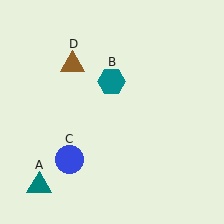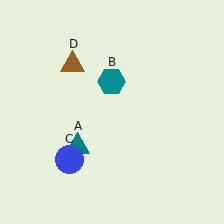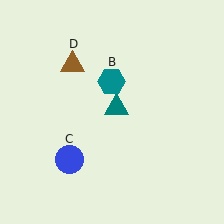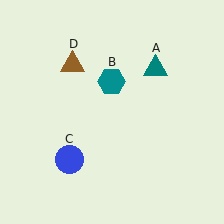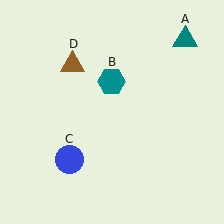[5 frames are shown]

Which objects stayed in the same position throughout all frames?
Teal hexagon (object B) and blue circle (object C) and brown triangle (object D) remained stationary.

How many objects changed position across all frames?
1 object changed position: teal triangle (object A).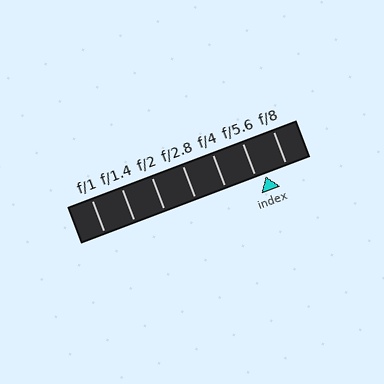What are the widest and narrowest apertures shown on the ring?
The widest aperture shown is f/1 and the narrowest is f/8.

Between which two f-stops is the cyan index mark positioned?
The index mark is between f/5.6 and f/8.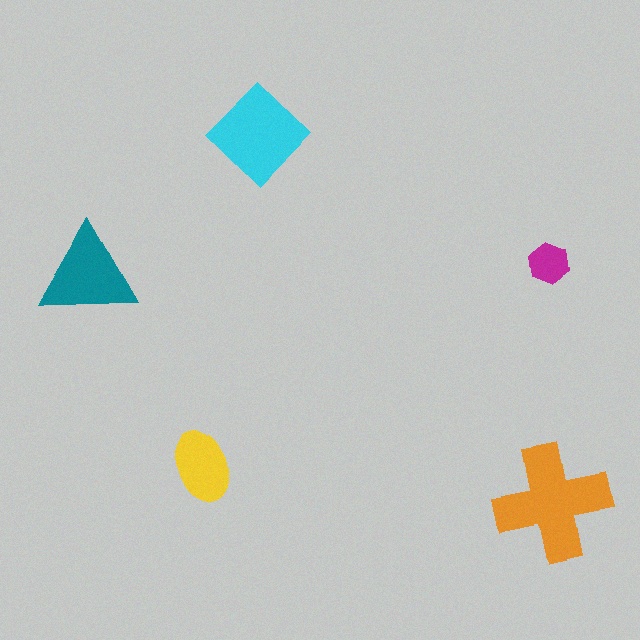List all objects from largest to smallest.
The orange cross, the cyan diamond, the teal triangle, the yellow ellipse, the magenta hexagon.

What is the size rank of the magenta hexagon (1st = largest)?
5th.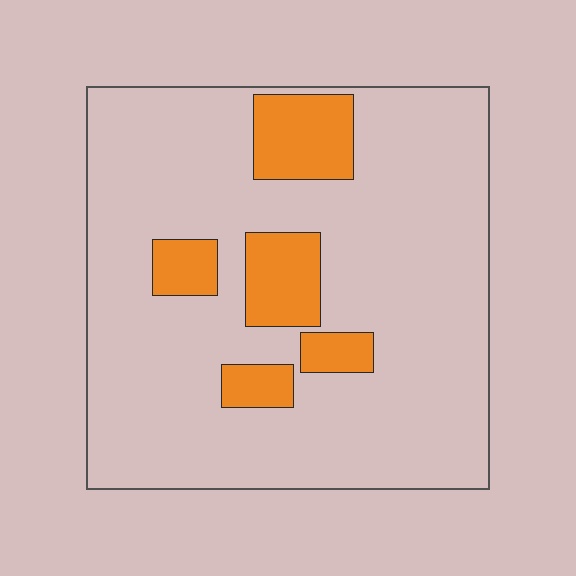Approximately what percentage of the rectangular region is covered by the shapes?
Approximately 15%.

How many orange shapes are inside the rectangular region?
5.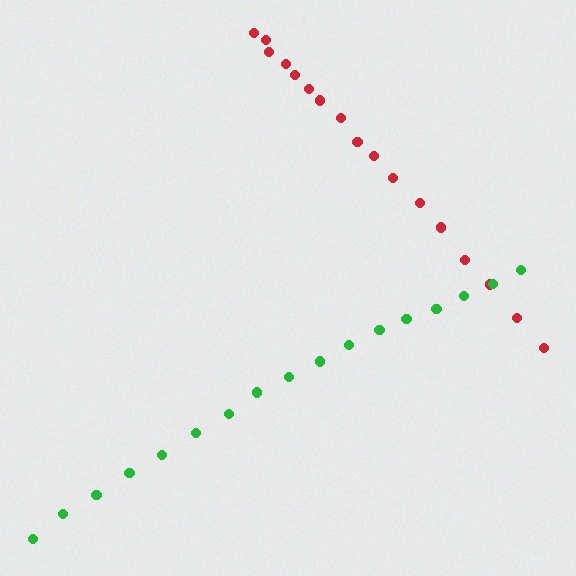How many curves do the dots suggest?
There are 2 distinct paths.